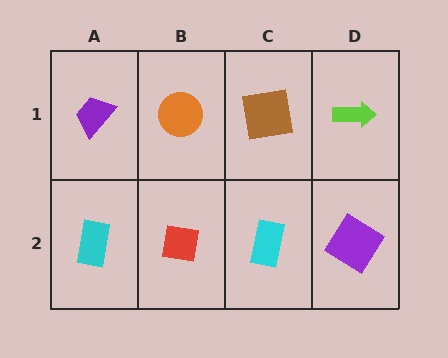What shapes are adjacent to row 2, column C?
A brown square (row 1, column C), a red square (row 2, column B), a purple diamond (row 2, column D).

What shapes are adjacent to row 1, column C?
A cyan rectangle (row 2, column C), an orange circle (row 1, column B), a lime arrow (row 1, column D).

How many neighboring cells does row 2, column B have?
3.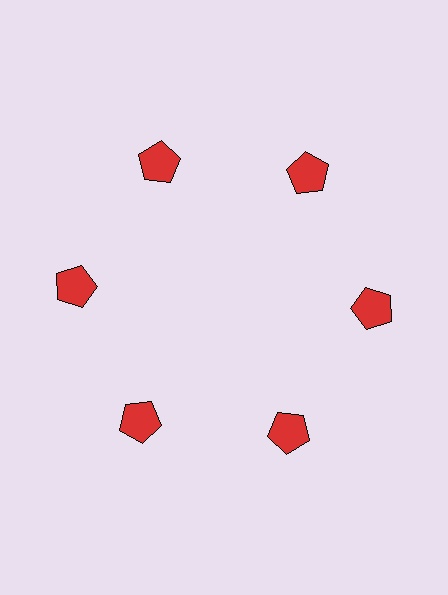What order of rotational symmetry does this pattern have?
This pattern has 6-fold rotational symmetry.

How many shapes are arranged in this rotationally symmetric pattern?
There are 6 shapes, arranged in 6 groups of 1.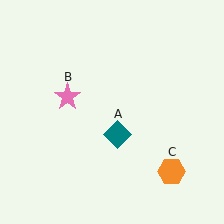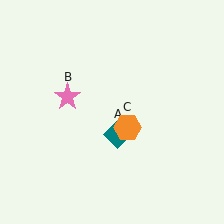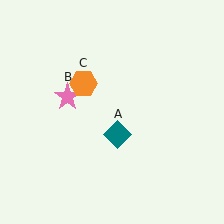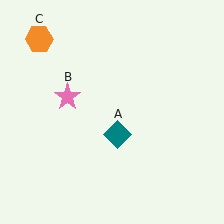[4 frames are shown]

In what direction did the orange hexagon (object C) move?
The orange hexagon (object C) moved up and to the left.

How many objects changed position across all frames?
1 object changed position: orange hexagon (object C).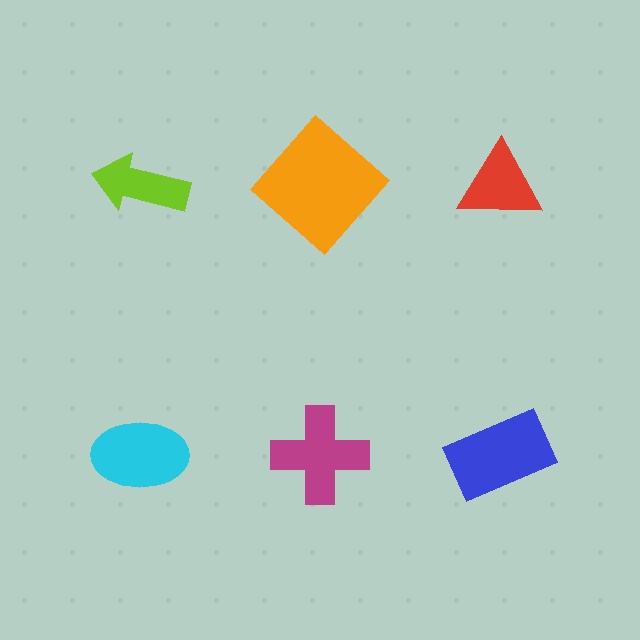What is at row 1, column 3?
A red triangle.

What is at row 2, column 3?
A blue rectangle.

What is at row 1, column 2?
An orange diamond.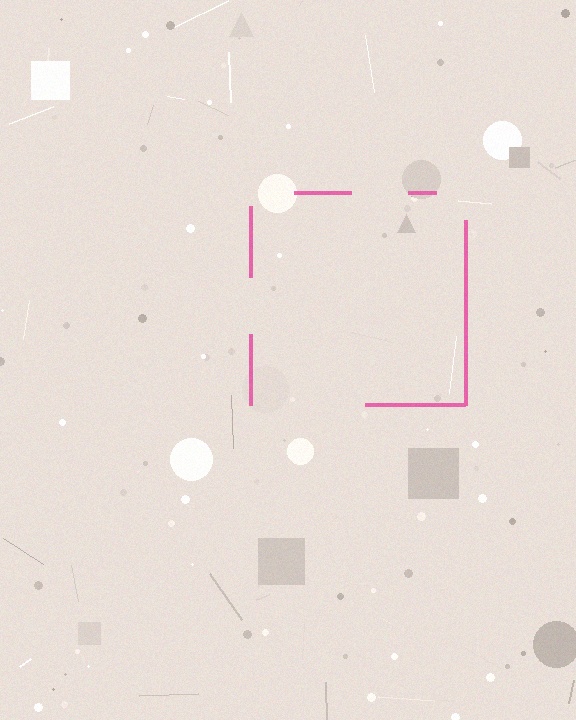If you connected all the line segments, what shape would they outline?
They would outline a square.